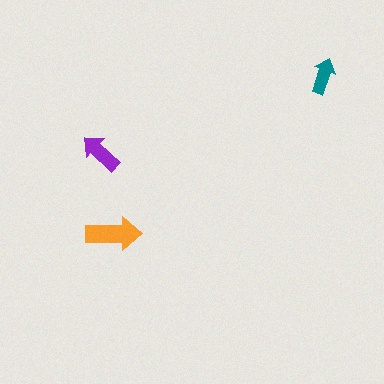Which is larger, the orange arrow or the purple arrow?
The orange one.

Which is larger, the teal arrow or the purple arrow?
The purple one.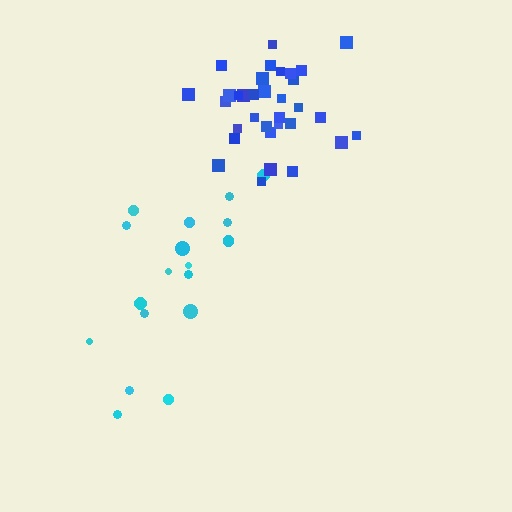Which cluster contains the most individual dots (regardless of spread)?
Blue (34).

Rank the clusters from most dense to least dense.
blue, cyan.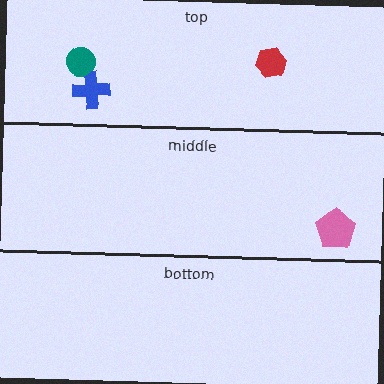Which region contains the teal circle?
The top region.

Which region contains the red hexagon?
The top region.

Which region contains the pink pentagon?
The middle region.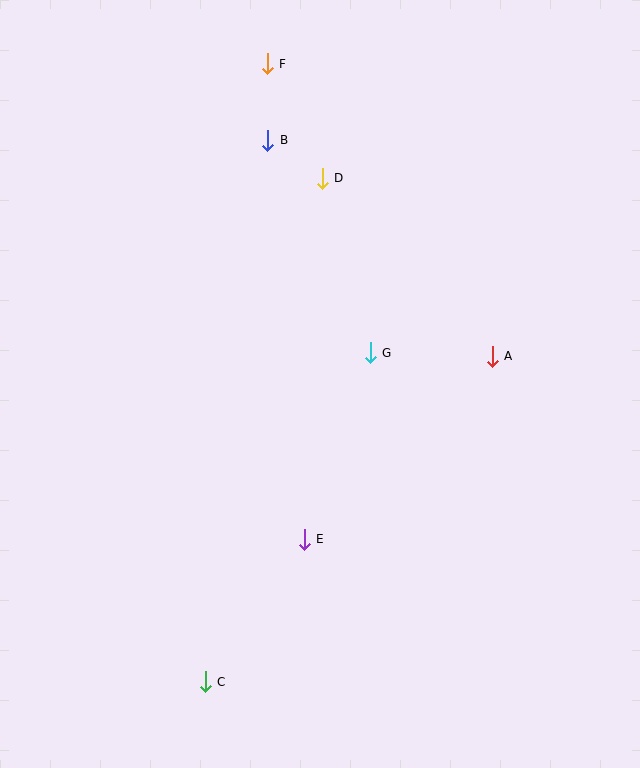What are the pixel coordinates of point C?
Point C is at (205, 682).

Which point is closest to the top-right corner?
Point D is closest to the top-right corner.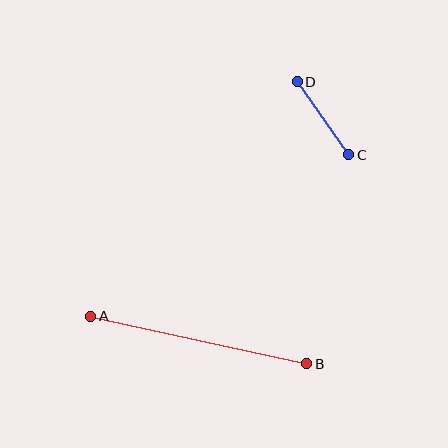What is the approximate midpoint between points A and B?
The midpoint is at approximately (199, 340) pixels.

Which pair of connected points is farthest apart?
Points A and B are farthest apart.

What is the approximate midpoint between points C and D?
The midpoint is at approximately (323, 118) pixels.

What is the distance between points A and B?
The distance is approximately 221 pixels.